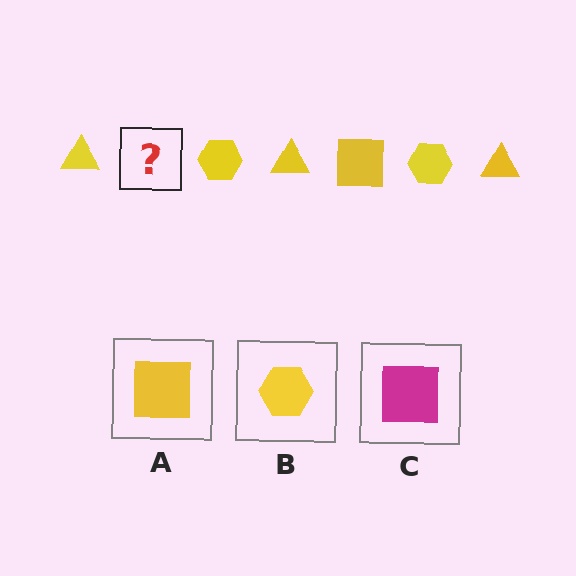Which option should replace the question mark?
Option A.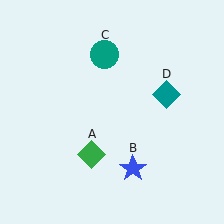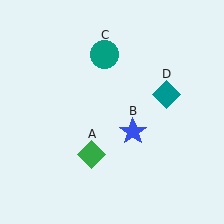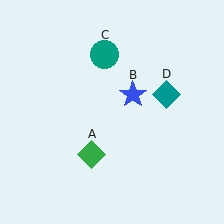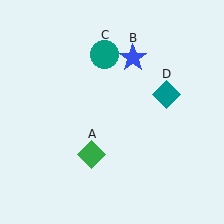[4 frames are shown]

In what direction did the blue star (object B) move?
The blue star (object B) moved up.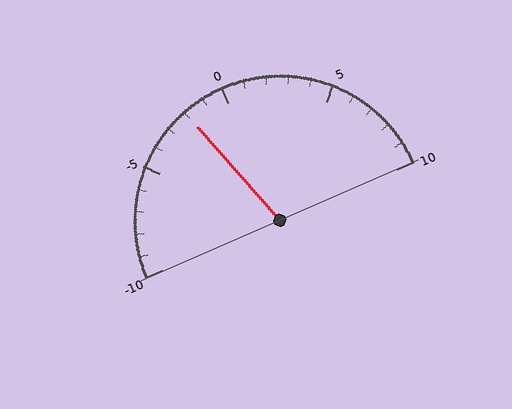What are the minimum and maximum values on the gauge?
The gauge ranges from -10 to 10.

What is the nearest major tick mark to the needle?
The nearest major tick mark is 0.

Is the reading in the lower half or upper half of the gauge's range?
The reading is in the lower half of the range (-10 to 10).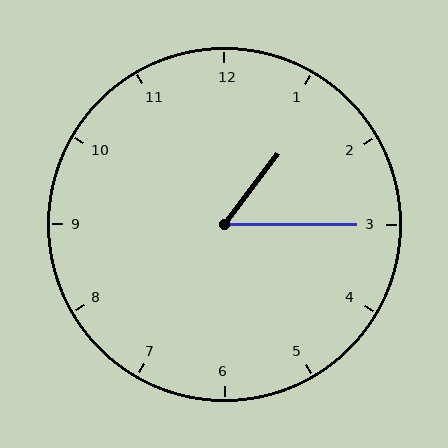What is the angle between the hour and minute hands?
Approximately 52 degrees.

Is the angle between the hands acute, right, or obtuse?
It is acute.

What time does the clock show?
1:15.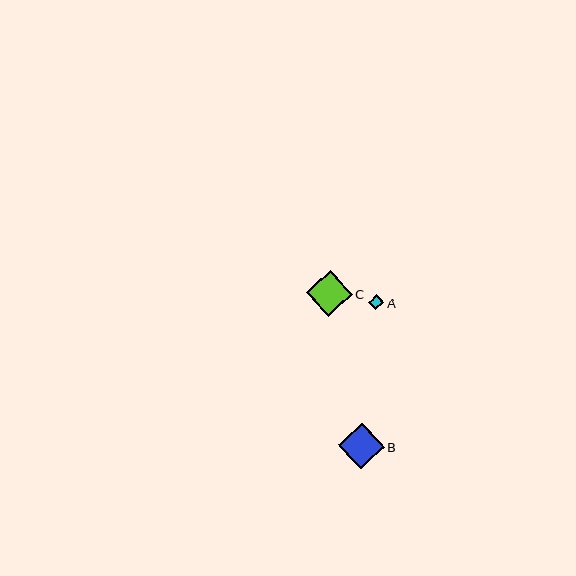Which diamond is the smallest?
Diamond A is the smallest with a size of approximately 16 pixels.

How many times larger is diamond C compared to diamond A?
Diamond C is approximately 3.0 times the size of diamond A.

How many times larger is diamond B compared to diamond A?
Diamond B is approximately 2.9 times the size of diamond A.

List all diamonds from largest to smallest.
From largest to smallest: C, B, A.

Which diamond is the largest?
Diamond C is the largest with a size of approximately 46 pixels.